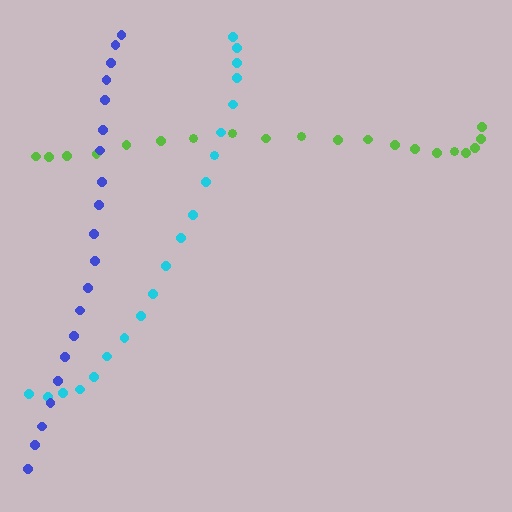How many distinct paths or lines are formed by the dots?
There are 3 distinct paths.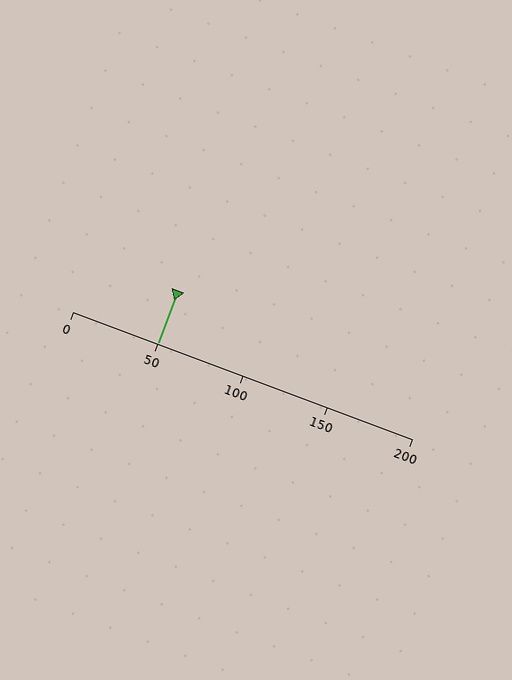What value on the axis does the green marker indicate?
The marker indicates approximately 50.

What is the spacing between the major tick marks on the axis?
The major ticks are spaced 50 apart.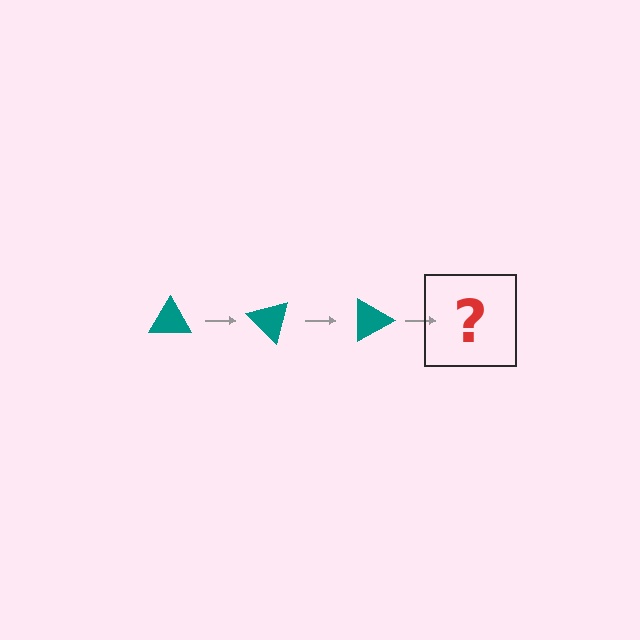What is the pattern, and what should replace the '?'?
The pattern is that the triangle rotates 45 degrees each step. The '?' should be a teal triangle rotated 135 degrees.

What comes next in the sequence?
The next element should be a teal triangle rotated 135 degrees.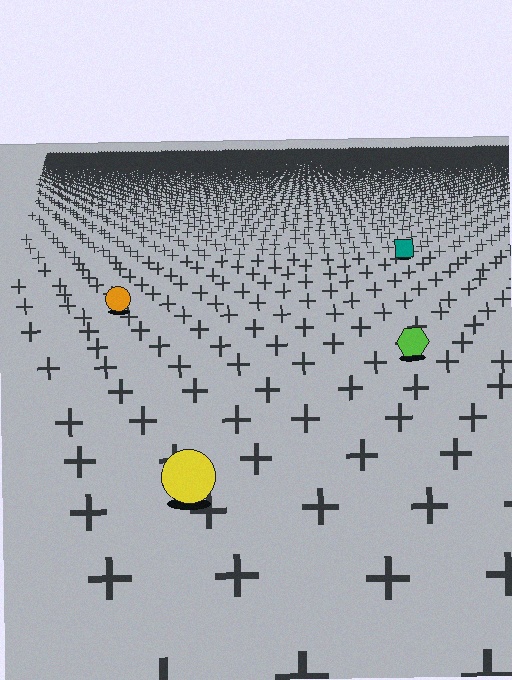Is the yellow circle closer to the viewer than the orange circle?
Yes. The yellow circle is closer — you can tell from the texture gradient: the ground texture is coarser near it.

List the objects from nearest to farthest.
From nearest to farthest: the yellow circle, the lime hexagon, the orange circle, the teal square.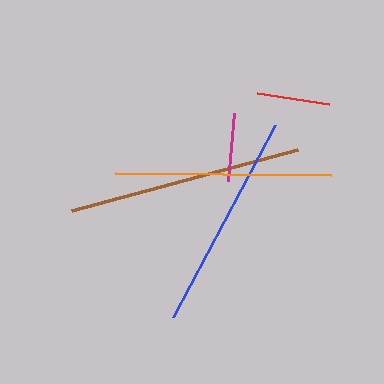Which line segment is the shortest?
The magenta line is the shortest at approximately 69 pixels.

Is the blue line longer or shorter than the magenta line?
The blue line is longer than the magenta line.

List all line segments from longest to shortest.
From longest to shortest: brown, blue, orange, red, magenta.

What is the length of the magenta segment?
The magenta segment is approximately 69 pixels long.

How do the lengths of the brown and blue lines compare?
The brown and blue lines are approximately the same length.